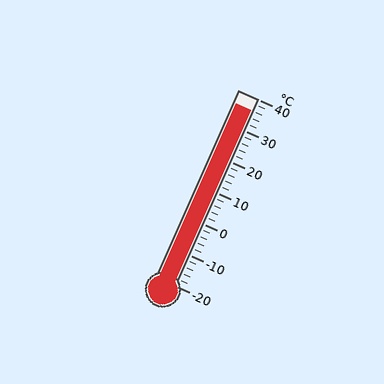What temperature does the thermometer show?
The thermometer shows approximately 36°C.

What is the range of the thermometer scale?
The thermometer scale ranges from -20°C to 40°C.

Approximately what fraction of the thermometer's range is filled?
The thermometer is filled to approximately 95% of its range.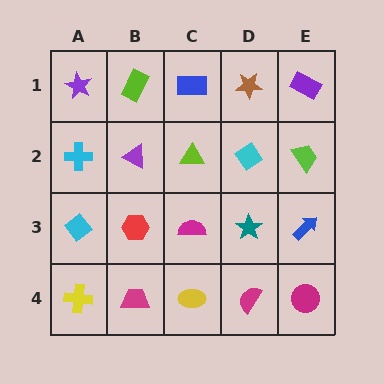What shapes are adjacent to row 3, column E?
A lime trapezoid (row 2, column E), a magenta circle (row 4, column E), a teal star (row 3, column D).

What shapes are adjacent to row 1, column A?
A cyan cross (row 2, column A), a lime rectangle (row 1, column B).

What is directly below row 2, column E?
A blue arrow.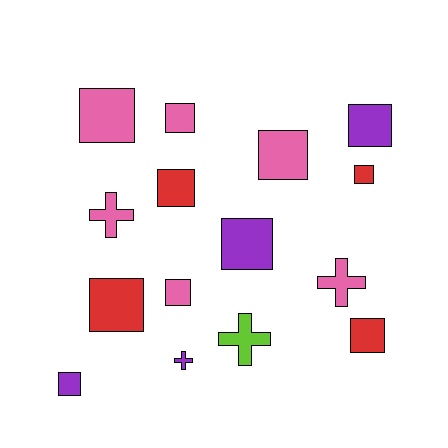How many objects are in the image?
There are 15 objects.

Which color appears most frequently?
Pink, with 6 objects.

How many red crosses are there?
There are no red crosses.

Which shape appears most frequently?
Square, with 11 objects.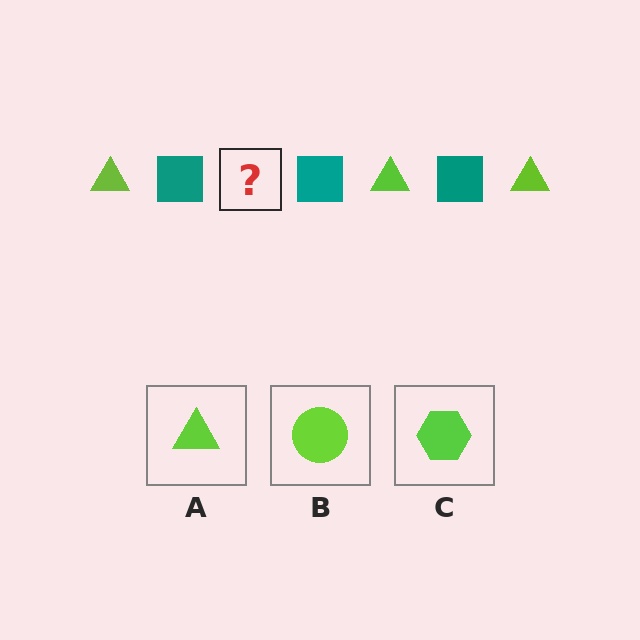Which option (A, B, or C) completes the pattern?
A.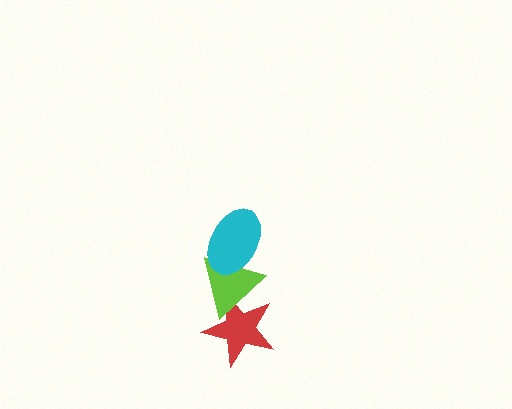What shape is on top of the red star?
The lime triangle is on top of the red star.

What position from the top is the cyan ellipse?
The cyan ellipse is 1st from the top.